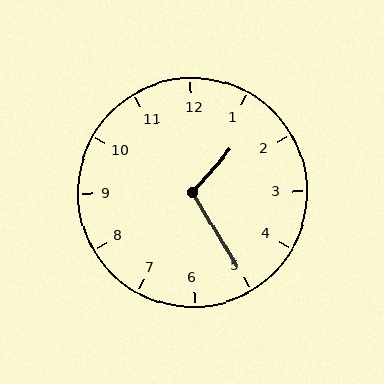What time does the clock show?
1:25.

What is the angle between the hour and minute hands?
Approximately 108 degrees.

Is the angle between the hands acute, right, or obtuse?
It is obtuse.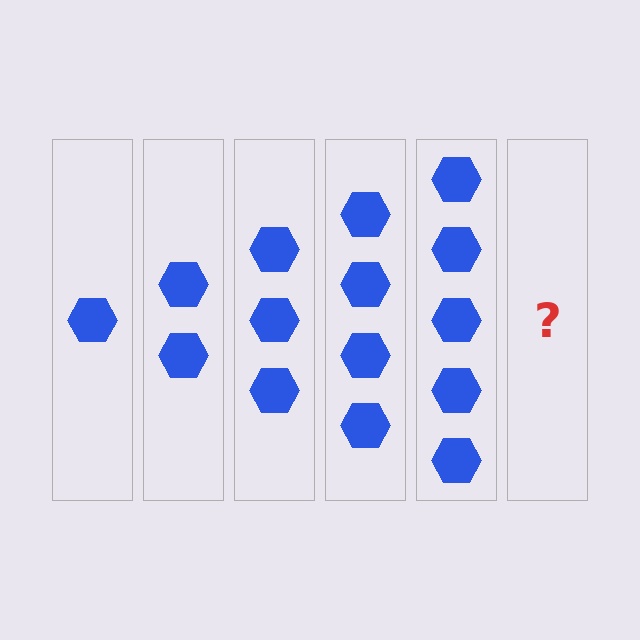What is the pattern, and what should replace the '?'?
The pattern is that each step adds one more hexagon. The '?' should be 6 hexagons.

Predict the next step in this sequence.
The next step is 6 hexagons.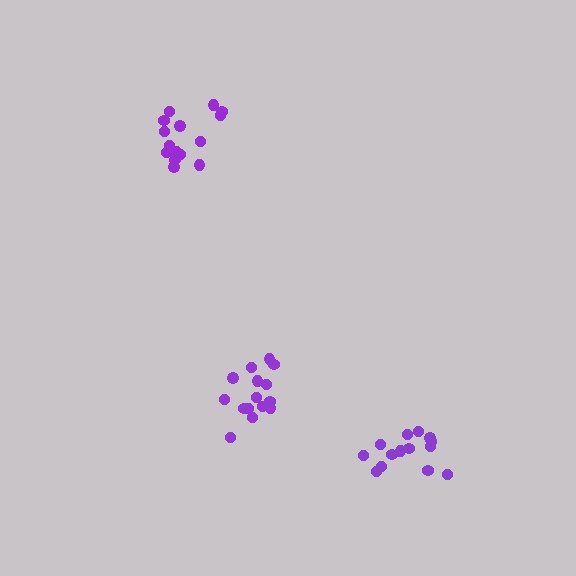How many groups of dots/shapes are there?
There are 3 groups.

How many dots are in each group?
Group 1: 16 dots, Group 2: 16 dots, Group 3: 14 dots (46 total).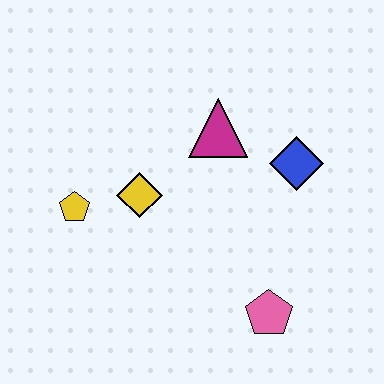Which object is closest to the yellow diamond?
The yellow pentagon is closest to the yellow diamond.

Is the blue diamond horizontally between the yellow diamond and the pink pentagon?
No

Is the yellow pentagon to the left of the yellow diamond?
Yes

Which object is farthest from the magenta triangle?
The pink pentagon is farthest from the magenta triangle.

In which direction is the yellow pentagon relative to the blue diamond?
The yellow pentagon is to the left of the blue diamond.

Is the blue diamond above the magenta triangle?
No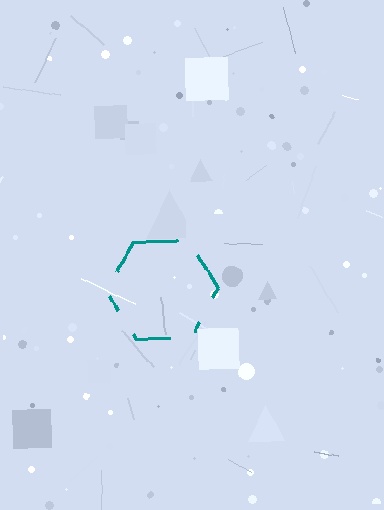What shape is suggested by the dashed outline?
The dashed outline suggests a hexagon.